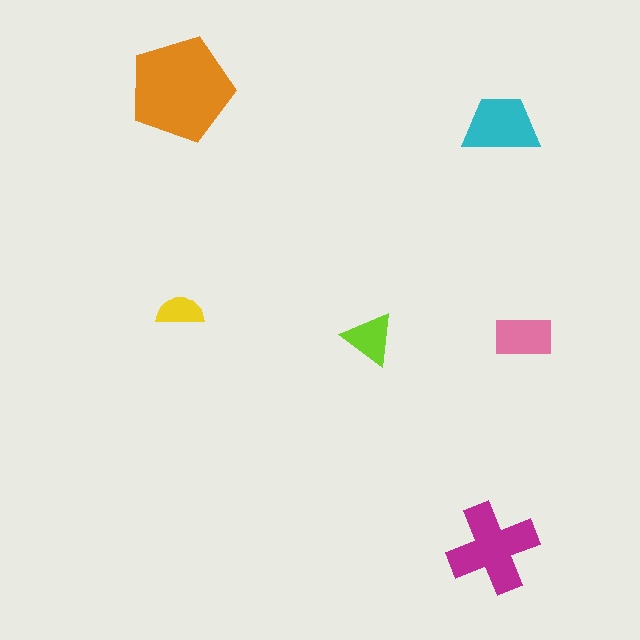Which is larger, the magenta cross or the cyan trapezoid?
The magenta cross.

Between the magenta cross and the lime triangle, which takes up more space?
The magenta cross.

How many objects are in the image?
There are 6 objects in the image.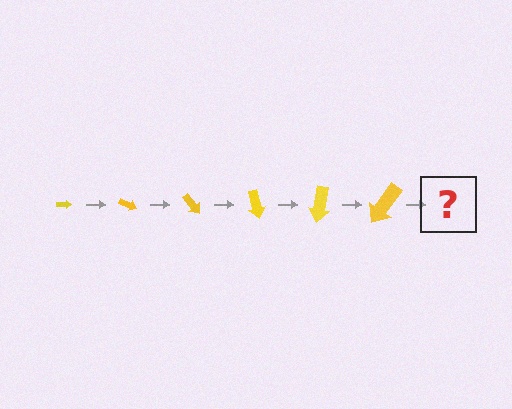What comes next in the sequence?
The next element should be an arrow, larger than the previous one and rotated 150 degrees from the start.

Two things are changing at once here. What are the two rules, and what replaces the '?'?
The two rules are that the arrow grows larger each step and it rotates 25 degrees each step. The '?' should be an arrow, larger than the previous one and rotated 150 degrees from the start.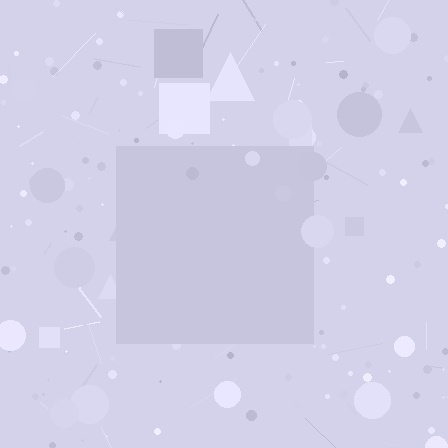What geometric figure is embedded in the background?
A square is embedded in the background.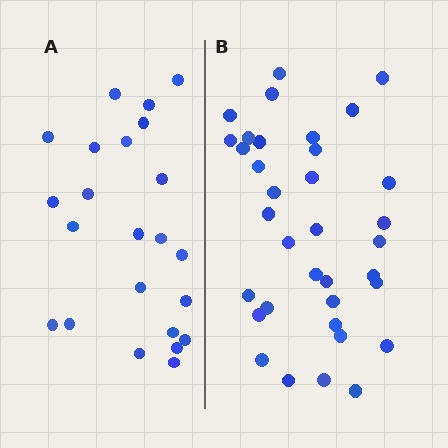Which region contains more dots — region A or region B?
Region B (the right region) has more dots.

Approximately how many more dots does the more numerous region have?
Region B has roughly 12 or so more dots than region A.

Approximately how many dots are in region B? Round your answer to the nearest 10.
About 40 dots. (The exact count is 35, which rounds to 40.)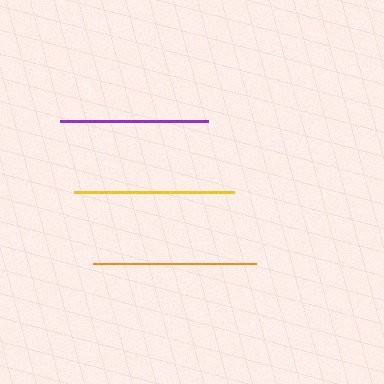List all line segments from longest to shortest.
From longest to shortest: orange, yellow, purple.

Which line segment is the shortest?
The purple line is the shortest at approximately 148 pixels.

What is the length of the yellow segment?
The yellow segment is approximately 160 pixels long.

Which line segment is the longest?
The orange line is the longest at approximately 163 pixels.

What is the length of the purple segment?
The purple segment is approximately 148 pixels long.